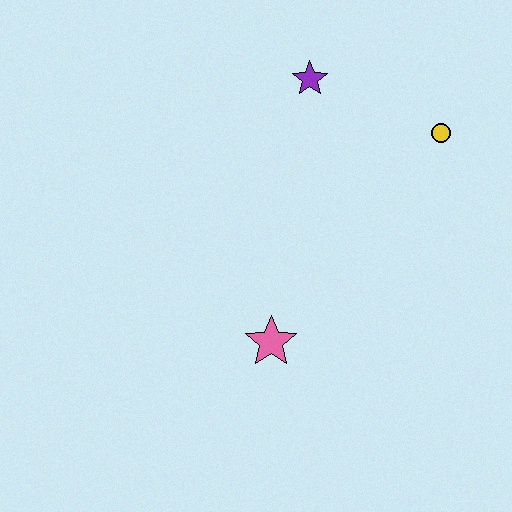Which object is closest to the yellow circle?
The purple star is closest to the yellow circle.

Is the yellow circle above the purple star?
No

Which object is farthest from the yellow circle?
The pink star is farthest from the yellow circle.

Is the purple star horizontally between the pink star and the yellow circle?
Yes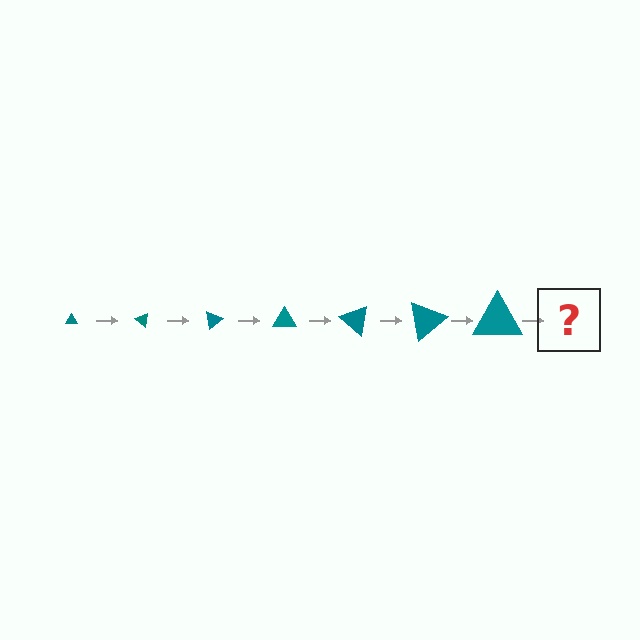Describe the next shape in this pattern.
It should be a triangle, larger than the previous one and rotated 280 degrees from the start.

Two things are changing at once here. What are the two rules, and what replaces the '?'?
The two rules are that the triangle grows larger each step and it rotates 40 degrees each step. The '?' should be a triangle, larger than the previous one and rotated 280 degrees from the start.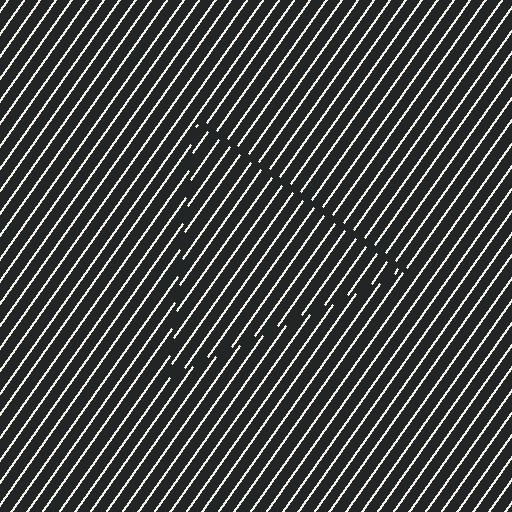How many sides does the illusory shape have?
3 sides — the line-ends trace a triangle.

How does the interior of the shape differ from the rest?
The interior of the shape contains the same grating, shifted by half a period — the contour is defined by the phase discontinuity where line-ends from the inner and outer gratings abut.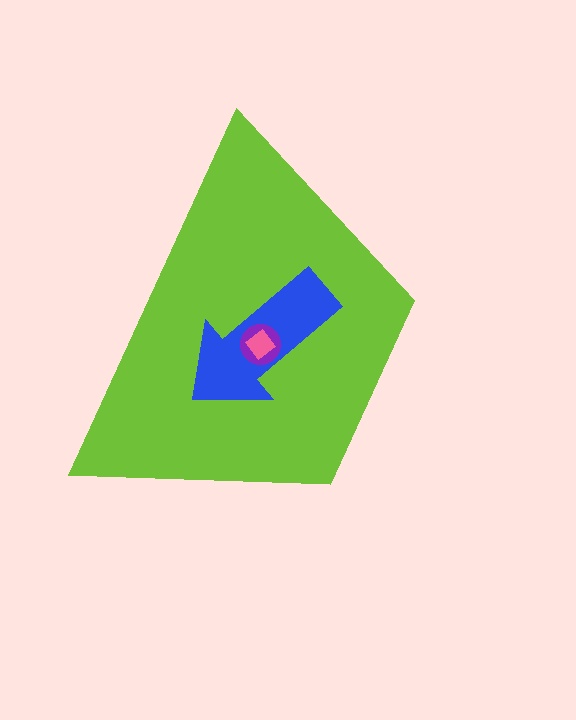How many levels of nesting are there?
4.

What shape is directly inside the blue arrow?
The purple circle.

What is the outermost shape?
The lime trapezoid.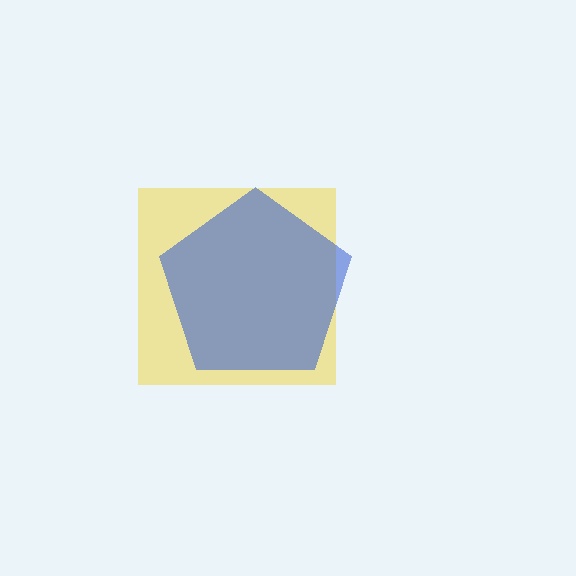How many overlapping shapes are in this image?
There are 2 overlapping shapes in the image.